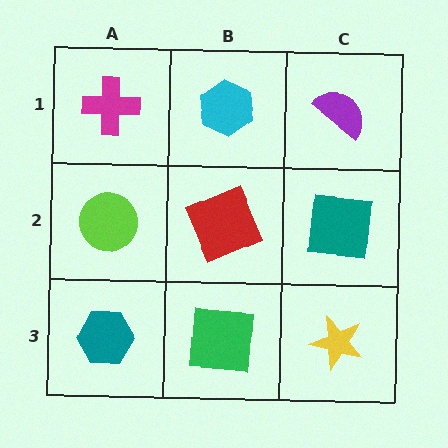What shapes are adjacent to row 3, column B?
A red square (row 2, column B), a teal hexagon (row 3, column A), a yellow star (row 3, column C).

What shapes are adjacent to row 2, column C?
A purple semicircle (row 1, column C), a yellow star (row 3, column C), a red square (row 2, column B).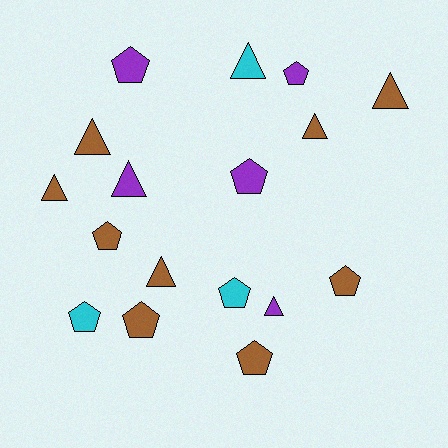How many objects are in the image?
There are 17 objects.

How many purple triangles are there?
There are 2 purple triangles.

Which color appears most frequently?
Brown, with 9 objects.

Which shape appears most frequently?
Pentagon, with 9 objects.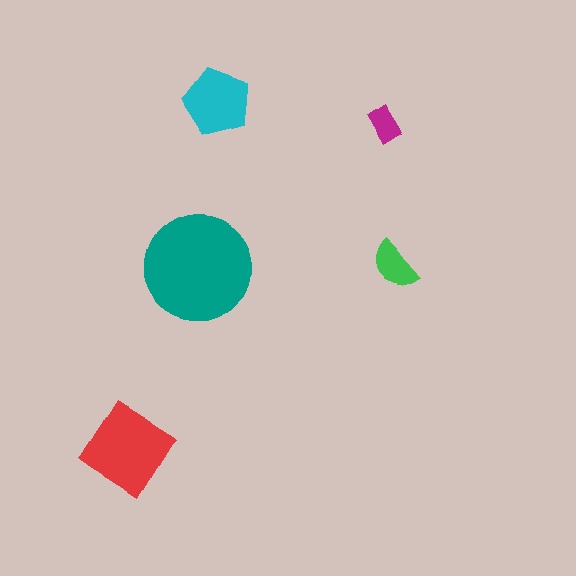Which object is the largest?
The teal circle.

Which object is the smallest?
The magenta rectangle.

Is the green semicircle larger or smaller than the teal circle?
Smaller.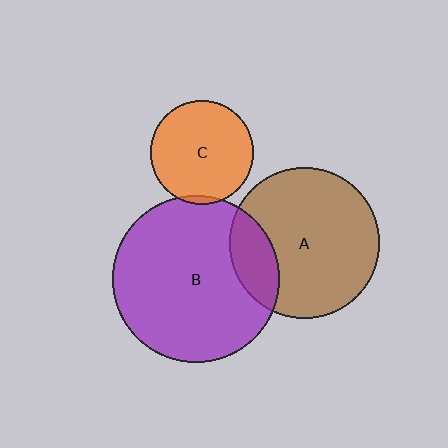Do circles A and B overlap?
Yes.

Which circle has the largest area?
Circle B (purple).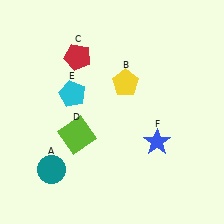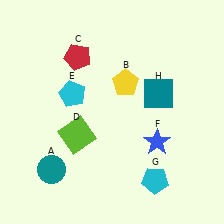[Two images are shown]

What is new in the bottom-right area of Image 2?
A cyan pentagon (G) was added in the bottom-right area of Image 2.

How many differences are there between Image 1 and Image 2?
There are 2 differences between the two images.